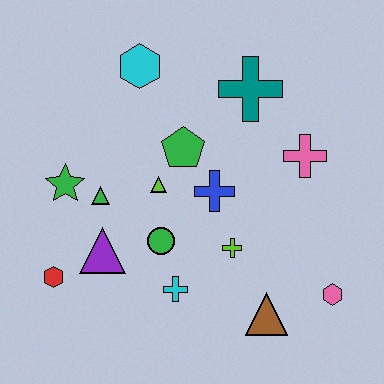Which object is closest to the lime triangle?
The green pentagon is closest to the lime triangle.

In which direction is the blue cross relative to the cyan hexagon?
The blue cross is below the cyan hexagon.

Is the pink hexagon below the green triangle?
Yes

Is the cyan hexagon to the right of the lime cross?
No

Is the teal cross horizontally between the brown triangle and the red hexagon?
Yes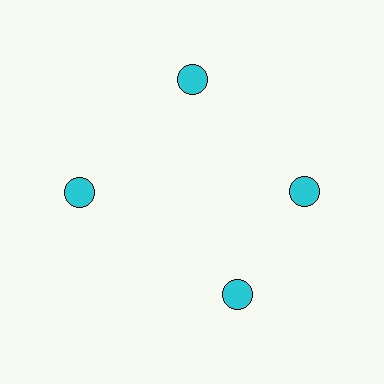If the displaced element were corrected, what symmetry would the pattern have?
It would have 4-fold rotational symmetry — the pattern would map onto itself every 90 degrees.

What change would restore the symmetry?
The symmetry would be restored by rotating it back into even spacing with its neighbors so that all 4 circles sit at equal angles and equal distance from the center.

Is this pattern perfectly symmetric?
No. The 4 cyan circles are arranged in a ring, but one element near the 6 o'clock position is rotated out of alignment along the ring, breaking the 4-fold rotational symmetry.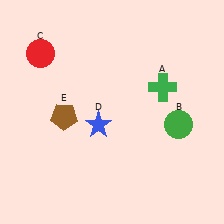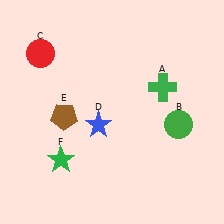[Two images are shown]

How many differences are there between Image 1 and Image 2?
There is 1 difference between the two images.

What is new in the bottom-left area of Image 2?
A green star (F) was added in the bottom-left area of Image 2.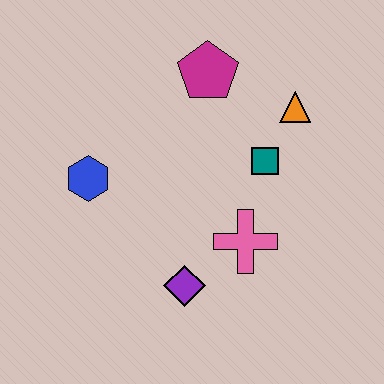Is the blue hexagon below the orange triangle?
Yes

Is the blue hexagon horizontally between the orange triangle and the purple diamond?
No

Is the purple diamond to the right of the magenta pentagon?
No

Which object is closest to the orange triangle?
The teal square is closest to the orange triangle.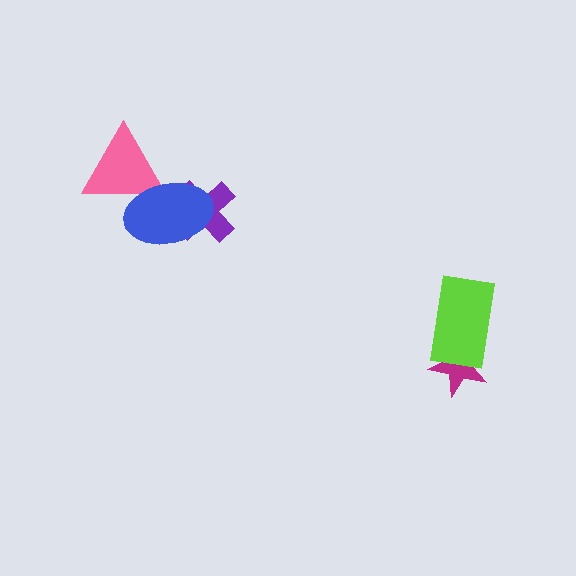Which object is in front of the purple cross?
The blue ellipse is in front of the purple cross.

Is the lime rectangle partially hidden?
No, no other shape covers it.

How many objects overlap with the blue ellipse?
2 objects overlap with the blue ellipse.